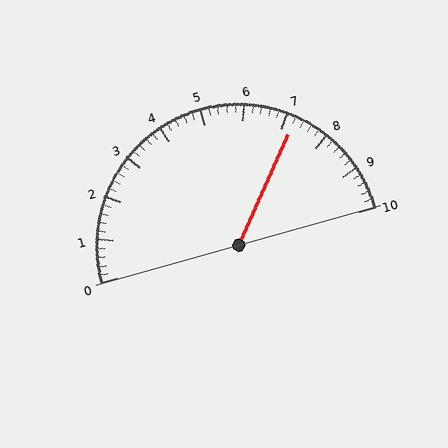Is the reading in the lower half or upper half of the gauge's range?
The reading is in the upper half of the range (0 to 10).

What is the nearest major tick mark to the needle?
The nearest major tick mark is 7.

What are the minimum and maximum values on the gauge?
The gauge ranges from 0 to 10.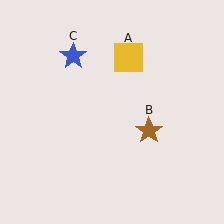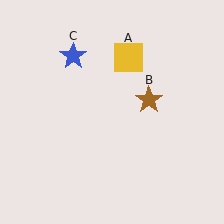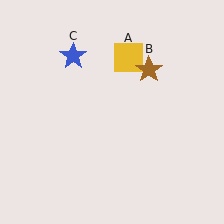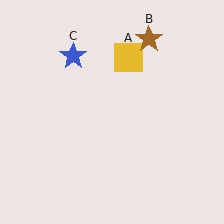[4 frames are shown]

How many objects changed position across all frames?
1 object changed position: brown star (object B).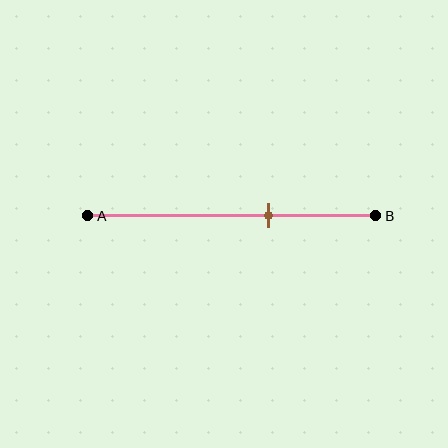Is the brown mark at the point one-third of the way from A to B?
No, the mark is at about 65% from A, not at the 33% one-third point.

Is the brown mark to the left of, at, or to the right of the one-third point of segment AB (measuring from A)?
The brown mark is to the right of the one-third point of segment AB.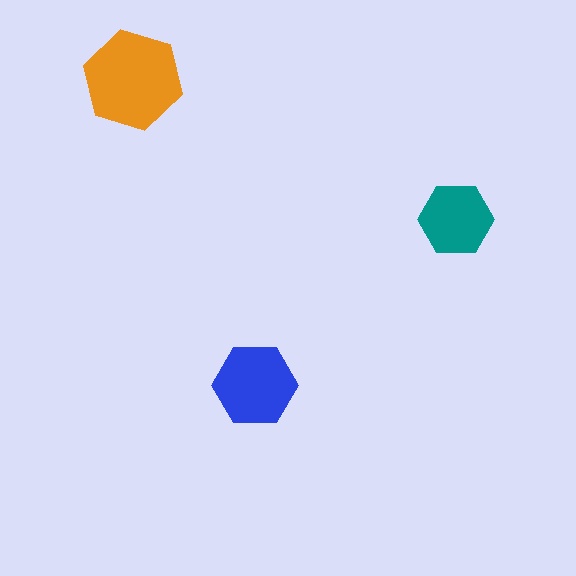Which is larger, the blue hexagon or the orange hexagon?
The orange one.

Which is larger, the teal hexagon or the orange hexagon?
The orange one.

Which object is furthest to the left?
The orange hexagon is leftmost.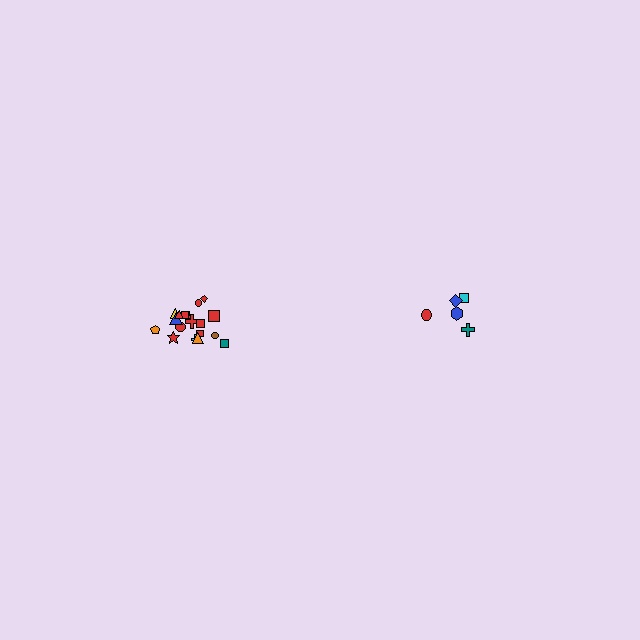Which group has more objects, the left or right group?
The left group.